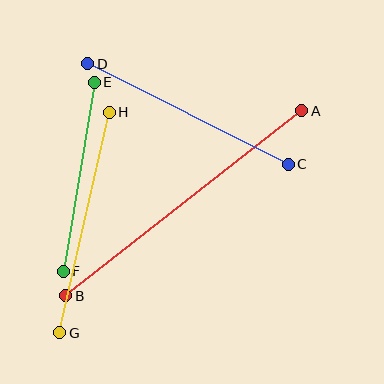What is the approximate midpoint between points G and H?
The midpoint is at approximately (85, 223) pixels.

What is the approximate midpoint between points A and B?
The midpoint is at approximately (184, 203) pixels.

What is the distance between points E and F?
The distance is approximately 191 pixels.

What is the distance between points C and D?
The distance is approximately 224 pixels.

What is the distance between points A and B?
The distance is approximately 300 pixels.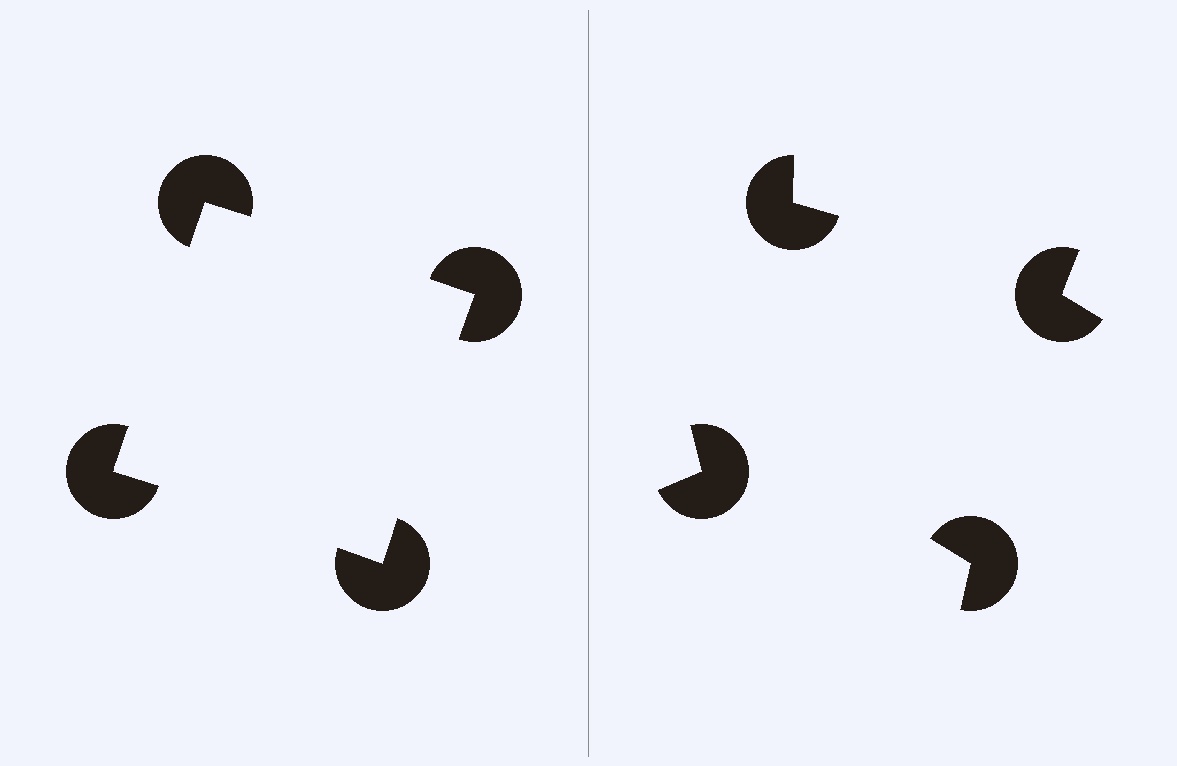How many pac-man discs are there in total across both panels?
8 — 4 on each side.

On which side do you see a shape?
An illusory square appears on the left side. On the right side the wedge cuts are rotated, so no coherent shape forms.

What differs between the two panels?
The pac-man discs are positioned identically on both sides; only the wedge orientations differ. On the left they align to a square; on the right they are misaligned.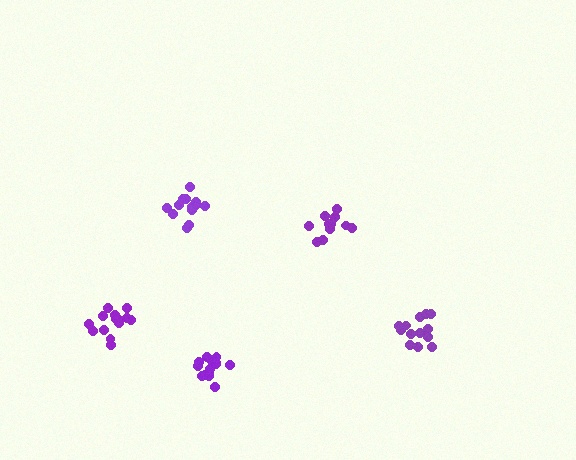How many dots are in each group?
Group 1: 14 dots, Group 2: 13 dots, Group 3: 15 dots, Group 4: 11 dots, Group 5: 14 dots (67 total).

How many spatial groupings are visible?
There are 5 spatial groupings.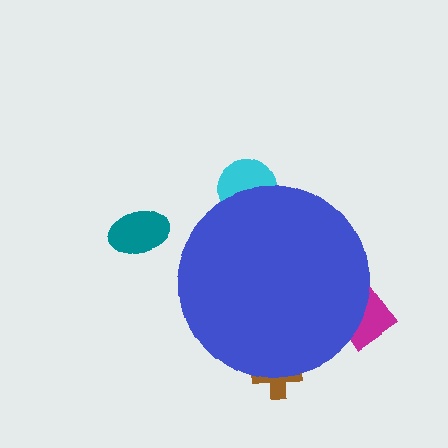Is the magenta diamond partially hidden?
Yes, the magenta diamond is partially hidden behind the blue circle.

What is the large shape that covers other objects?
A blue circle.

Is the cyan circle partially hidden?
Yes, the cyan circle is partially hidden behind the blue circle.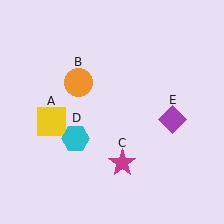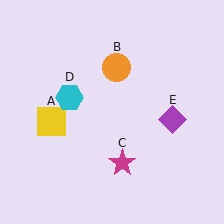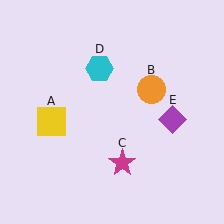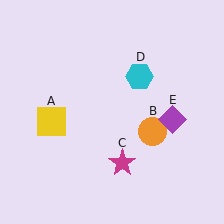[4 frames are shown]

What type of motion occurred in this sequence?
The orange circle (object B), cyan hexagon (object D) rotated clockwise around the center of the scene.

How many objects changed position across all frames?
2 objects changed position: orange circle (object B), cyan hexagon (object D).